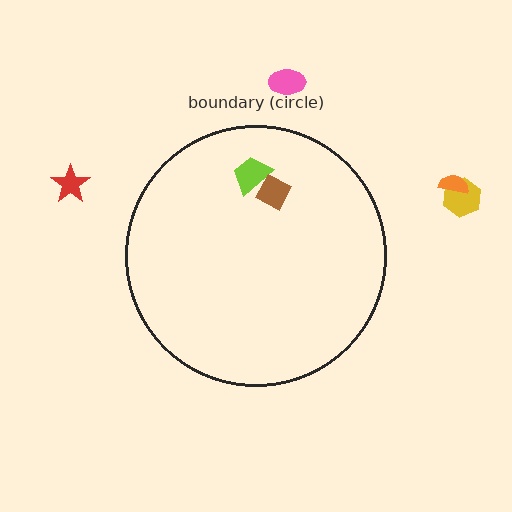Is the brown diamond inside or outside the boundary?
Inside.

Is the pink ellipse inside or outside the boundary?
Outside.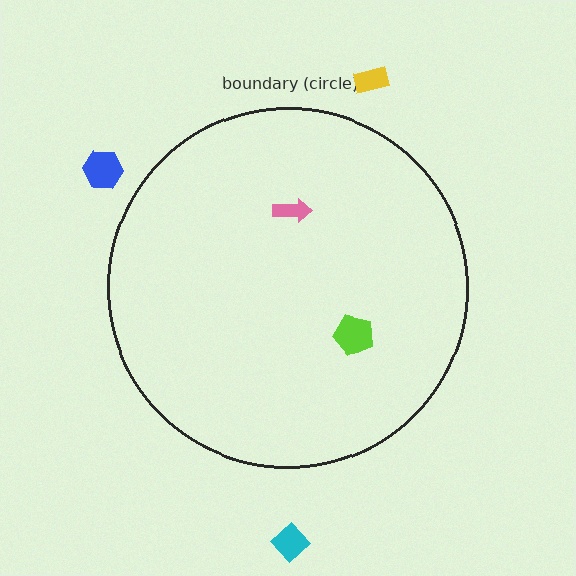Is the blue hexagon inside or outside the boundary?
Outside.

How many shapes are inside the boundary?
2 inside, 3 outside.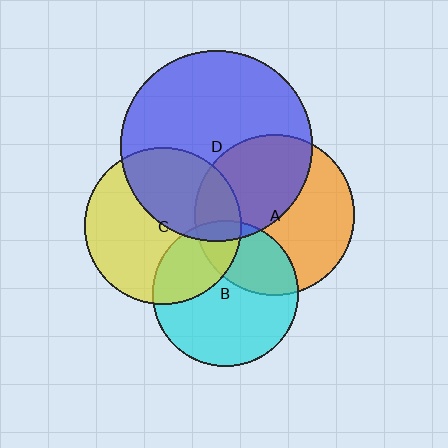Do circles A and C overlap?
Yes.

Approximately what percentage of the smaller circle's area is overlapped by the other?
Approximately 20%.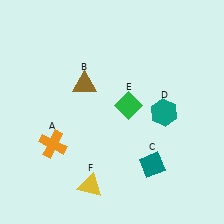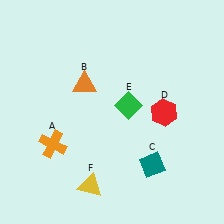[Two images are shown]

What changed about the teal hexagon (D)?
In Image 1, D is teal. In Image 2, it changed to red.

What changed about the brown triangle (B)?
In Image 1, B is brown. In Image 2, it changed to orange.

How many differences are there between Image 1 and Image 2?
There are 2 differences between the two images.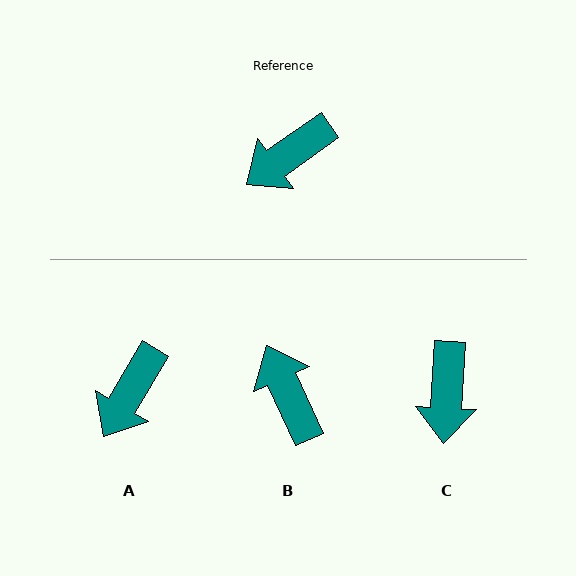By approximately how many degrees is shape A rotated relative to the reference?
Approximately 24 degrees counter-clockwise.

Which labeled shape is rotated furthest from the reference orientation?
B, about 101 degrees away.